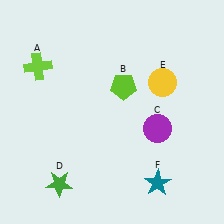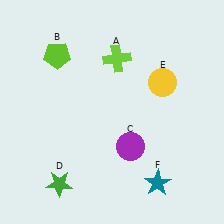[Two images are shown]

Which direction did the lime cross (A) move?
The lime cross (A) moved right.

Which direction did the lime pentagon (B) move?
The lime pentagon (B) moved left.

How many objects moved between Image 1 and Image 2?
3 objects moved between the two images.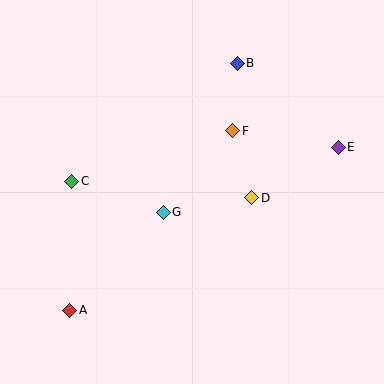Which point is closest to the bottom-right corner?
Point D is closest to the bottom-right corner.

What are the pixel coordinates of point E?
Point E is at (338, 147).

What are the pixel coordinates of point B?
Point B is at (237, 63).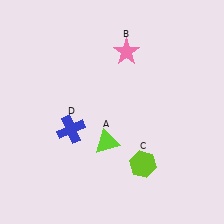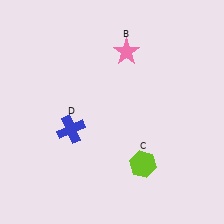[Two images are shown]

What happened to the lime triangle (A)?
The lime triangle (A) was removed in Image 2. It was in the bottom-left area of Image 1.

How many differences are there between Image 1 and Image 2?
There is 1 difference between the two images.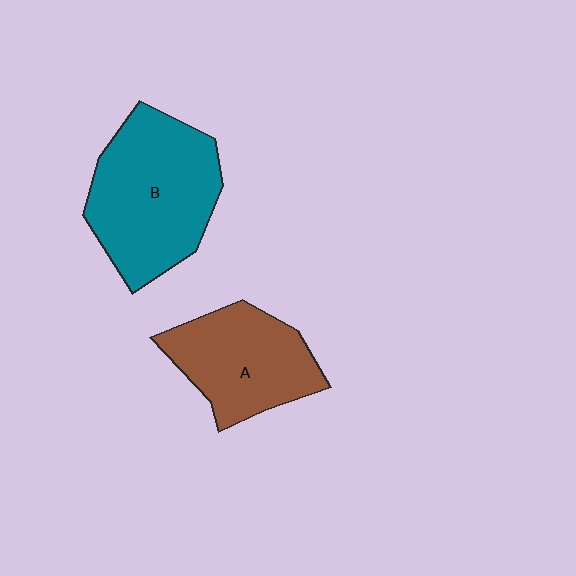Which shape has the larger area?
Shape B (teal).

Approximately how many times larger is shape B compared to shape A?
Approximately 1.4 times.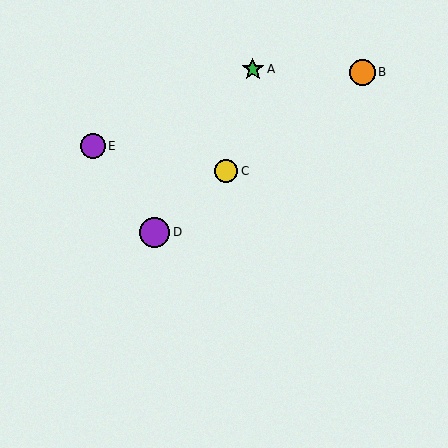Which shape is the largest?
The purple circle (labeled D) is the largest.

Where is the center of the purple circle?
The center of the purple circle is at (155, 232).